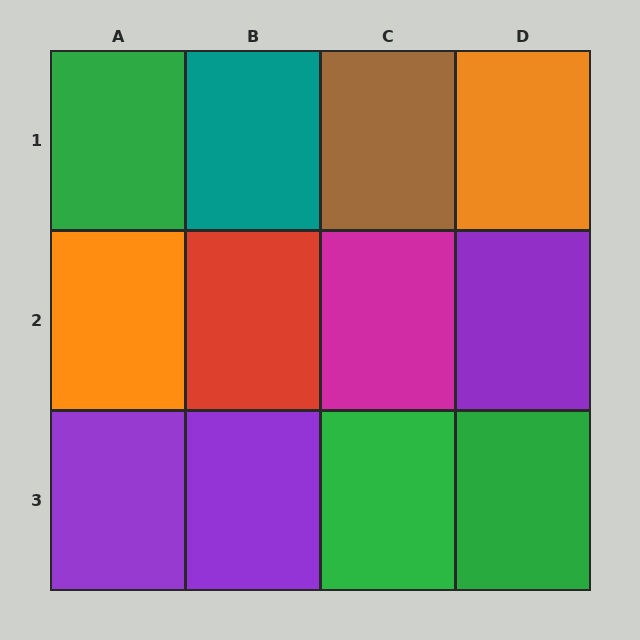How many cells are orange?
2 cells are orange.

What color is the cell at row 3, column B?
Purple.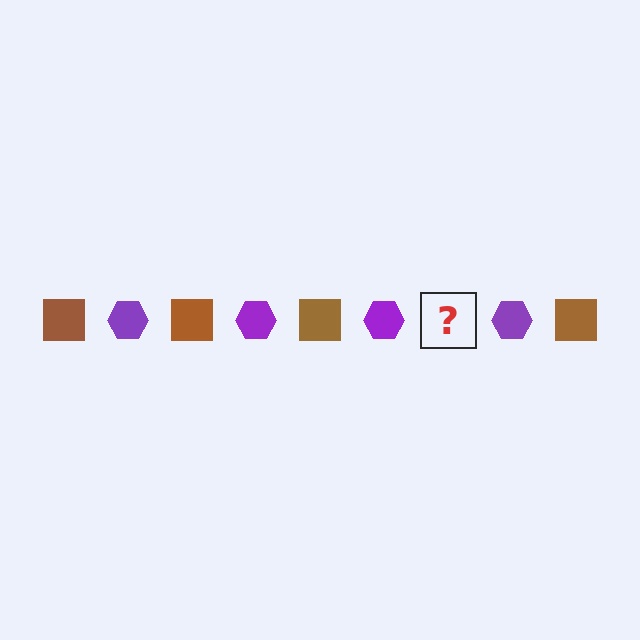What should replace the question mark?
The question mark should be replaced with a brown square.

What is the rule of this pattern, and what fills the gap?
The rule is that the pattern alternates between brown square and purple hexagon. The gap should be filled with a brown square.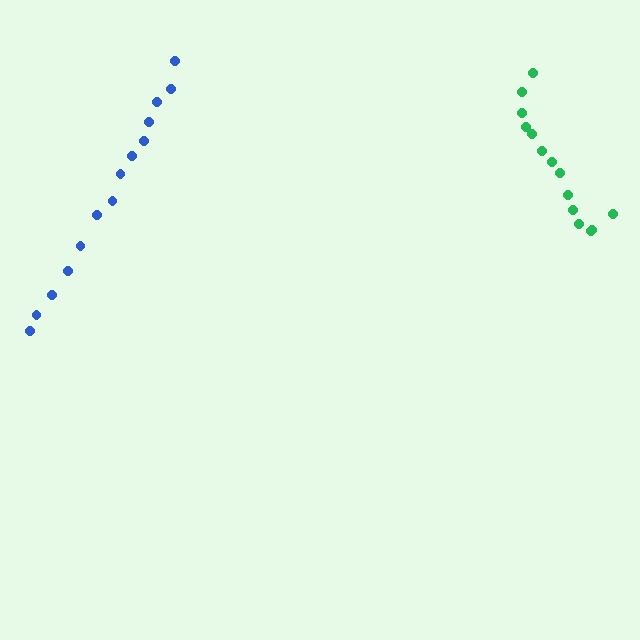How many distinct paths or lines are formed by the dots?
There are 2 distinct paths.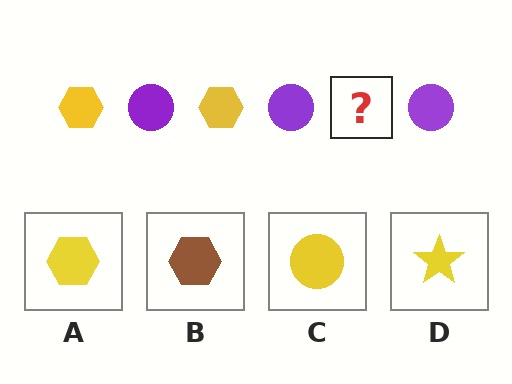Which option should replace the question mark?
Option A.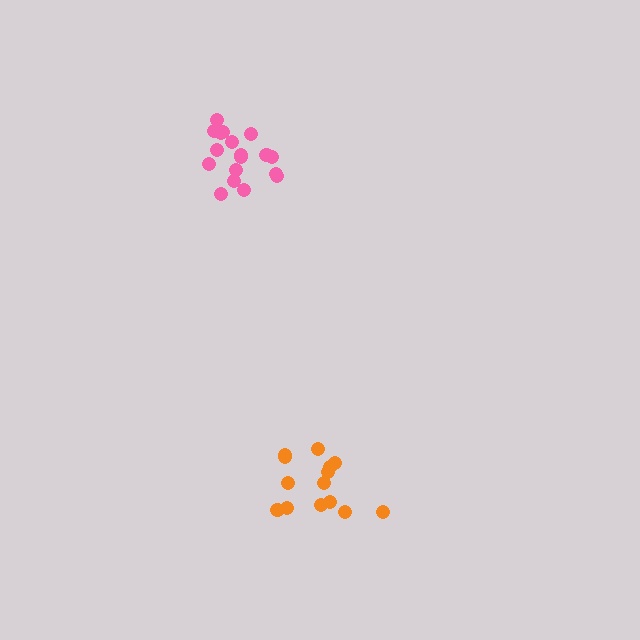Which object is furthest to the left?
The pink cluster is leftmost.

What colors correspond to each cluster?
The clusters are colored: orange, pink.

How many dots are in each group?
Group 1: 14 dots, Group 2: 18 dots (32 total).